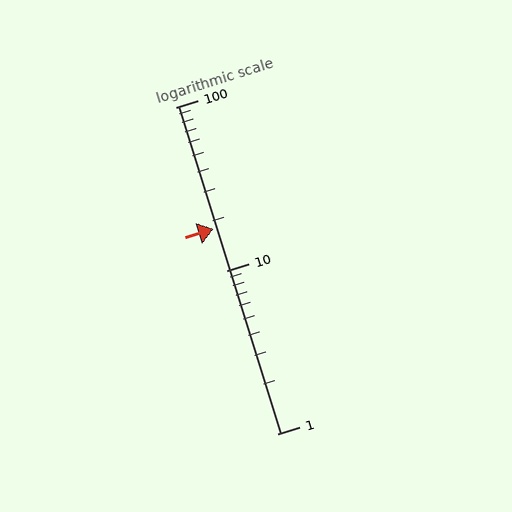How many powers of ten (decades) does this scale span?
The scale spans 2 decades, from 1 to 100.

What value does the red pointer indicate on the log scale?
The pointer indicates approximately 18.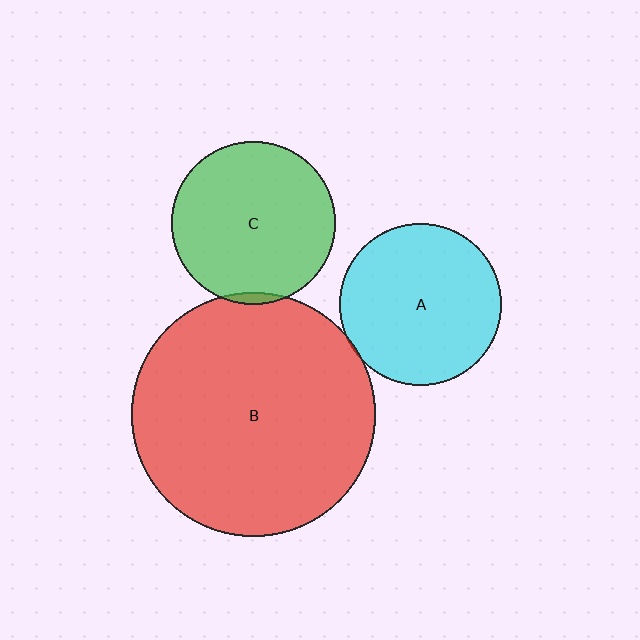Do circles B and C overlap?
Yes.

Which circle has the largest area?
Circle B (red).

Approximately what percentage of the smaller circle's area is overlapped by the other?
Approximately 5%.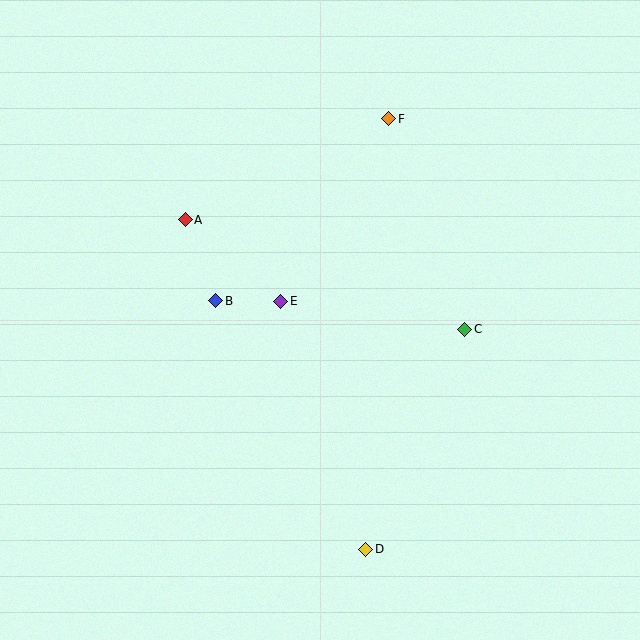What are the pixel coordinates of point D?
Point D is at (366, 549).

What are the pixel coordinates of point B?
Point B is at (216, 301).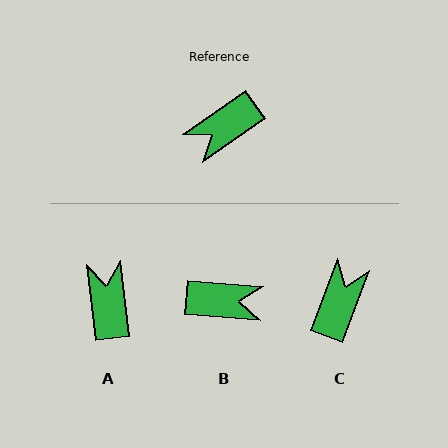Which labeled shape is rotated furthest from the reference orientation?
C, about 146 degrees away.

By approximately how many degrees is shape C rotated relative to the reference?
Approximately 146 degrees clockwise.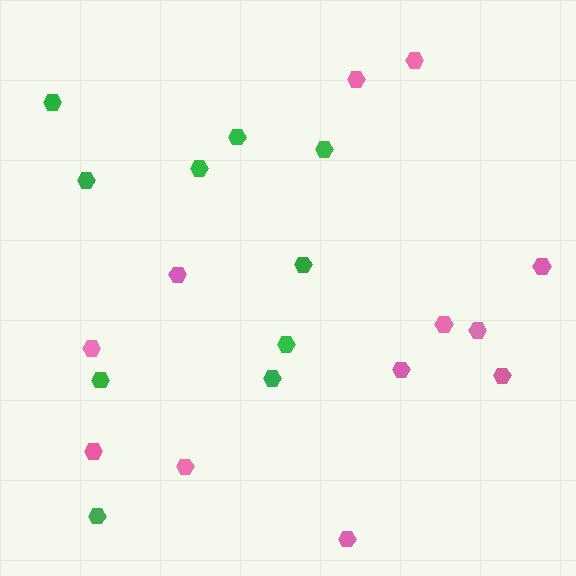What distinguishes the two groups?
There are 2 groups: one group of pink hexagons (12) and one group of green hexagons (10).